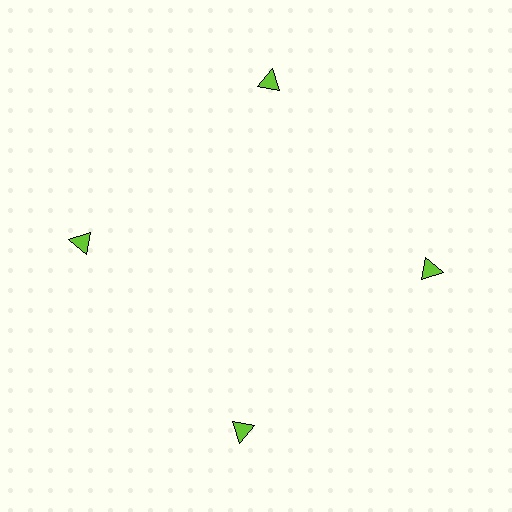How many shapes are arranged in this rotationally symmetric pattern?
There are 4 shapes, arranged in 4 groups of 1.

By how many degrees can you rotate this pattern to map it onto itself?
The pattern maps onto itself every 90 degrees of rotation.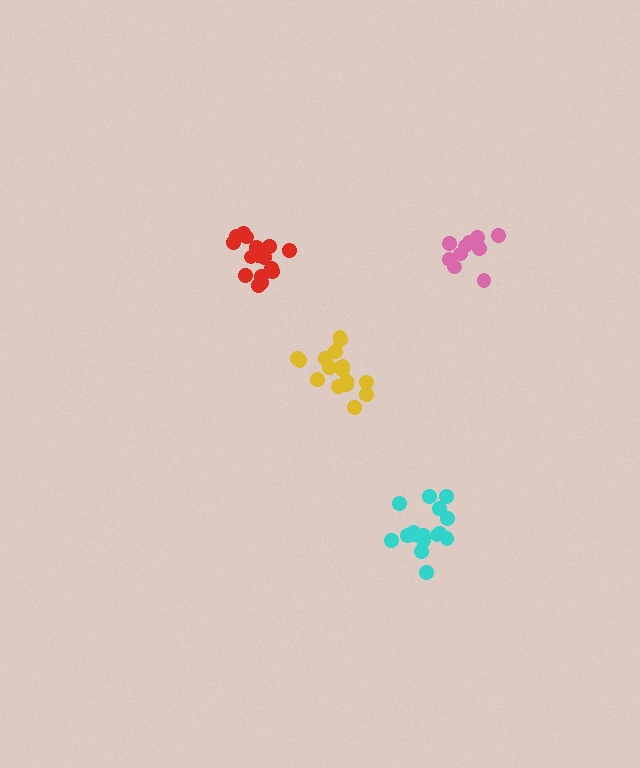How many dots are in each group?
Group 1: 16 dots, Group 2: 16 dots, Group 3: 10 dots, Group 4: 16 dots (58 total).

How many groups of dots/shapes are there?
There are 4 groups.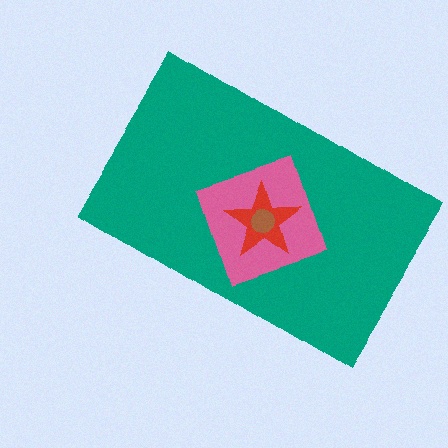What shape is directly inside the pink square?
The red star.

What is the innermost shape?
The brown circle.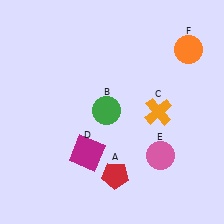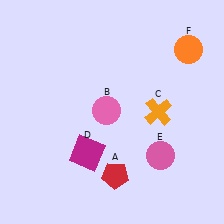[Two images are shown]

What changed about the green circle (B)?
In Image 1, B is green. In Image 2, it changed to pink.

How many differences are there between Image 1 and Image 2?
There is 1 difference between the two images.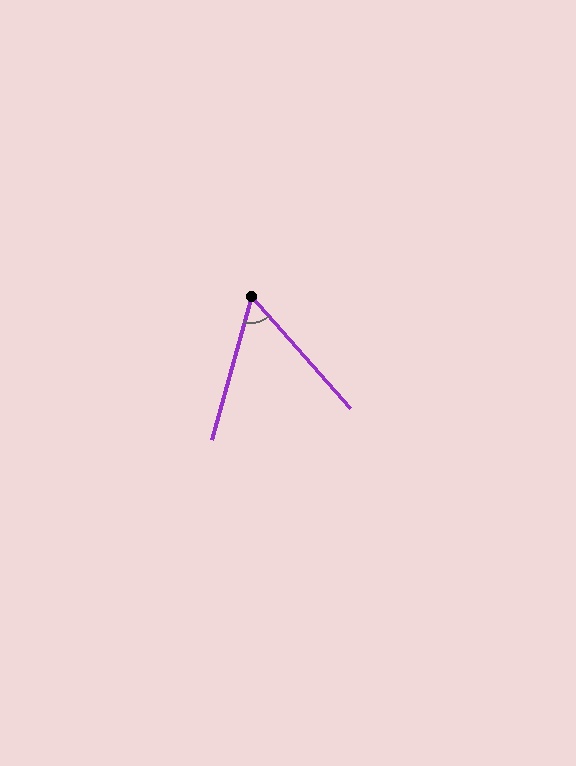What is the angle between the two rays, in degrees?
Approximately 57 degrees.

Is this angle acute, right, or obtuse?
It is acute.